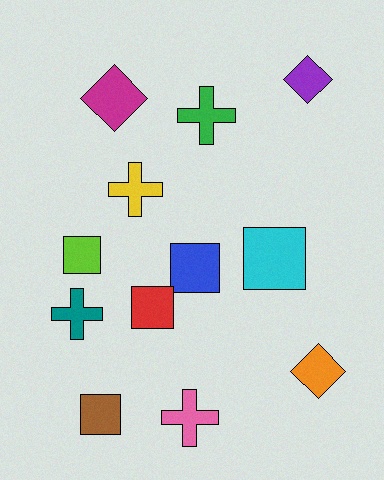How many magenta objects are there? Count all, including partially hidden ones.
There is 1 magenta object.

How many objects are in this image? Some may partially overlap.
There are 12 objects.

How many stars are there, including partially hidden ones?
There are no stars.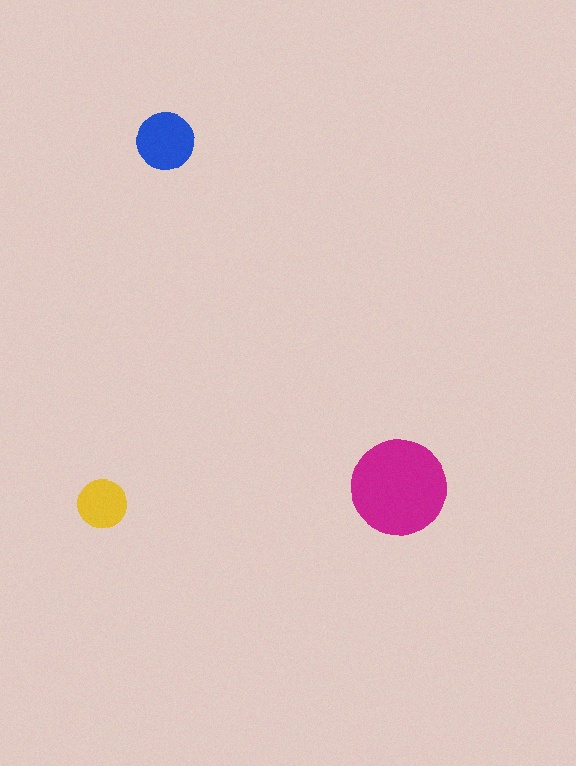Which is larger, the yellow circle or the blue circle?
The blue one.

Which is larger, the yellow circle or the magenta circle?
The magenta one.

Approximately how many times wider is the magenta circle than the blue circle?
About 1.5 times wider.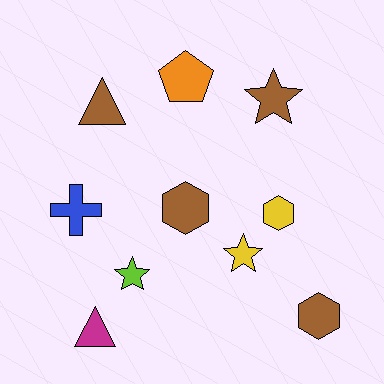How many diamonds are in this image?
There are no diamonds.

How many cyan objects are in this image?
There are no cyan objects.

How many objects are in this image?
There are 10 objects.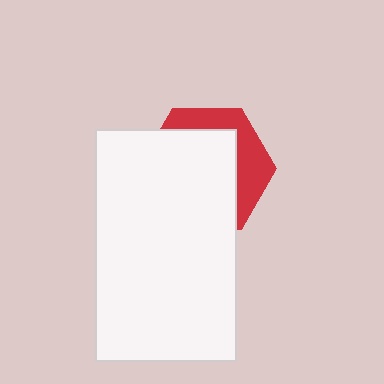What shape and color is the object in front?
The object in front is a white rectangle.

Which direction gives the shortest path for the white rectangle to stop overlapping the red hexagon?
Moving toward the lower-left gives the shortest separation.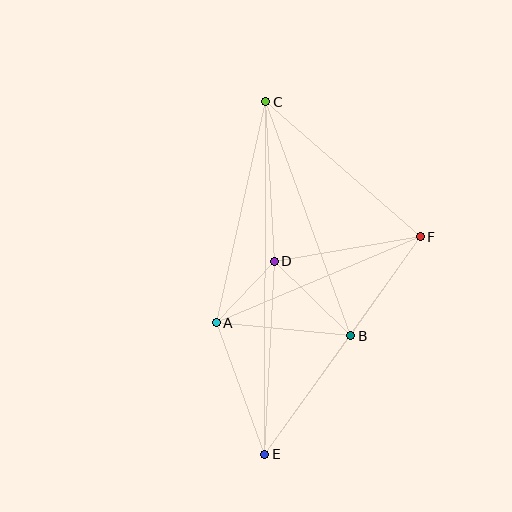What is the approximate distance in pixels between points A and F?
The distance between A and F is approximately 221 pixels.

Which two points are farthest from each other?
Points C and E are farthest from each other.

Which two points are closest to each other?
Points A and D are closest to each other.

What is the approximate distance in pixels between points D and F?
The distance between D and F is approximately 148 pixels.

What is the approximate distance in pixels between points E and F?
The distance between E and F is approximately 267 pixels.